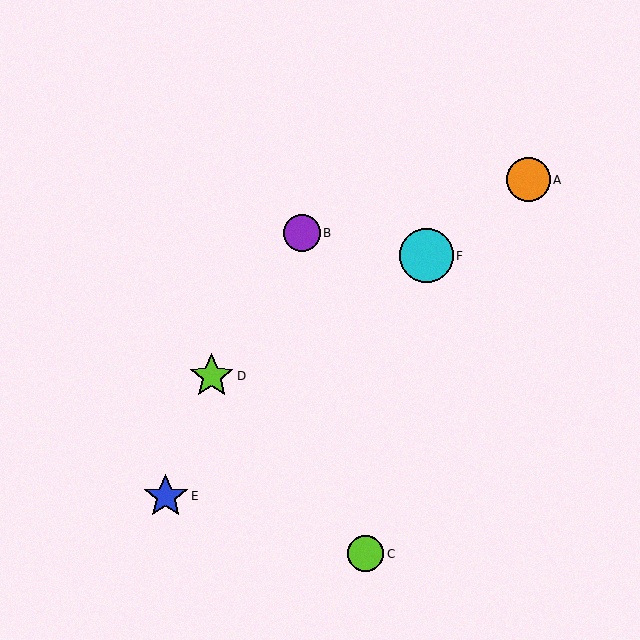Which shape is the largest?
The cyan circle (labeled F) is the largest.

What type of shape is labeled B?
Shape B is a purple circle.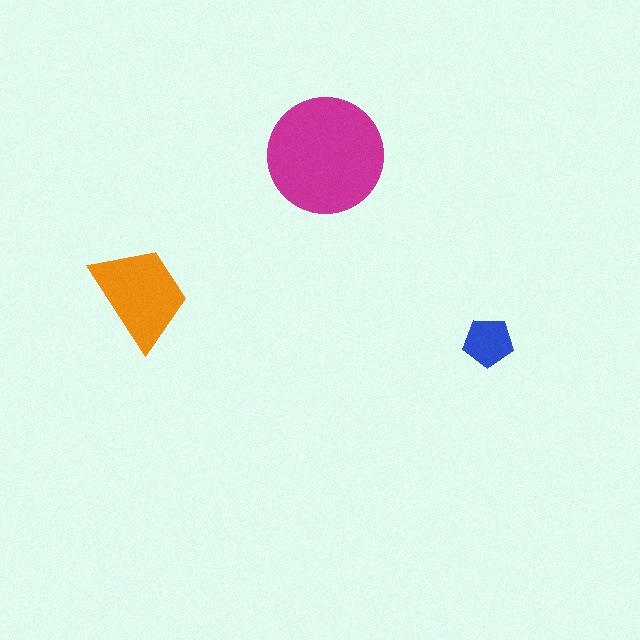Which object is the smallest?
The blue pentagon.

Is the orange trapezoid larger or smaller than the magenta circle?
Smaller.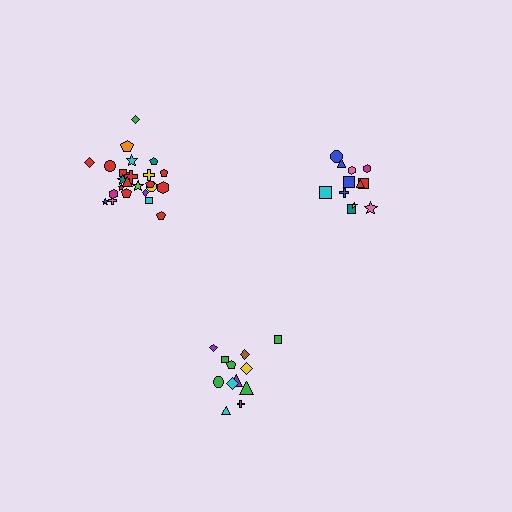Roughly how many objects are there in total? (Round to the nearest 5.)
Roughly 50 objects in total.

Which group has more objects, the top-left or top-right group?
The top-left group.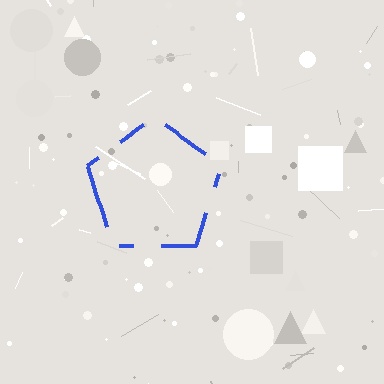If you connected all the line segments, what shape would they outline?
They would outline a pentagon.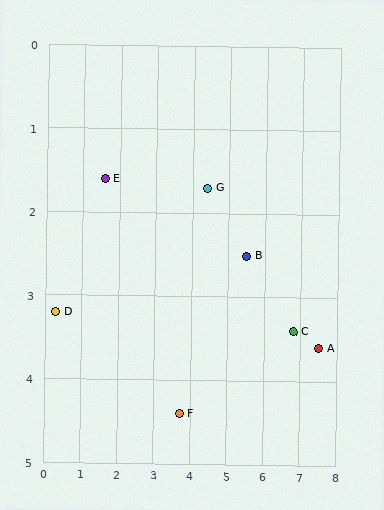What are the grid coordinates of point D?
Point D is at approximately (0.3, 3.2).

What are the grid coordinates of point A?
Point A is at approximately (7.5, 3.6).